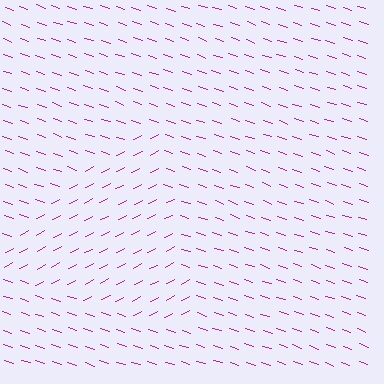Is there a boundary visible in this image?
Yes, there is a texture boundary formed by a change in line orientation.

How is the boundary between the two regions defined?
The boundary is defined purely by a change in line orientation (approximately 45 degrees difference). All lines are the same color and thickness.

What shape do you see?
I see a triangle.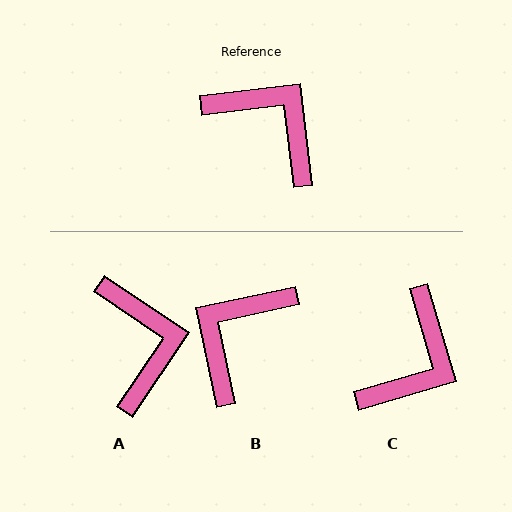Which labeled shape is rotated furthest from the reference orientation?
B, about 95 degrees away.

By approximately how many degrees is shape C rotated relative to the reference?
Approximately 80 degrees clockwise.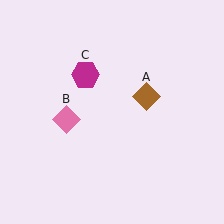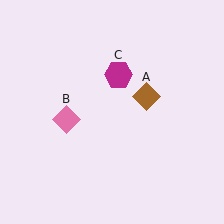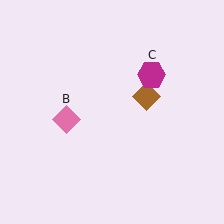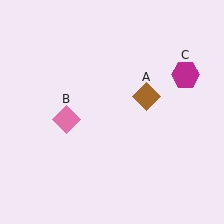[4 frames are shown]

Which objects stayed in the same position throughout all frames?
Brown diamond (object A) and pink diamond (object B) remained stationary.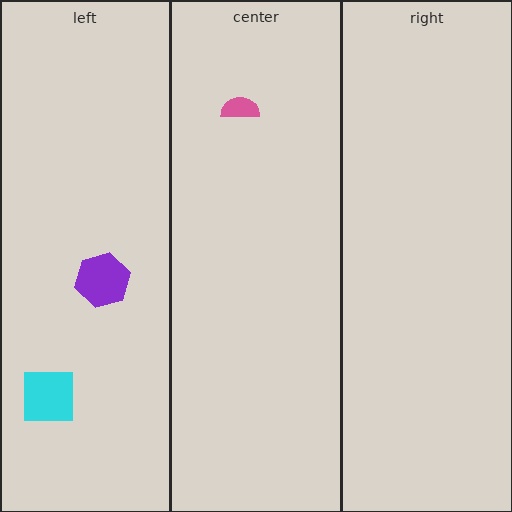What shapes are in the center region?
The pink semicircle.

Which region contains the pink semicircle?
The center region.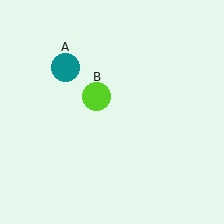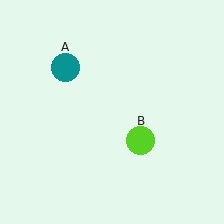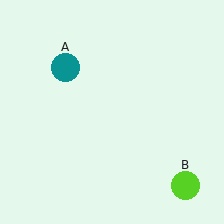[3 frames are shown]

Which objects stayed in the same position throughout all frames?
Teal circle (object A) remained stationary.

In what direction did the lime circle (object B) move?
The lime circle (object B) moved down and to the right.